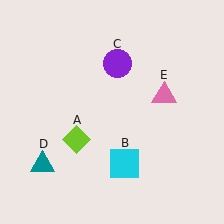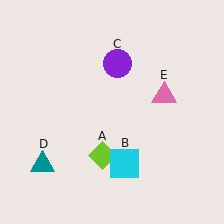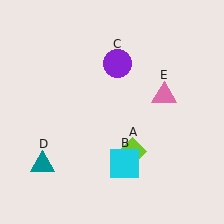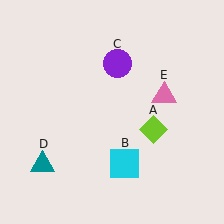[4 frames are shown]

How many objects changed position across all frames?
1 object changed position: lime diamond (object A).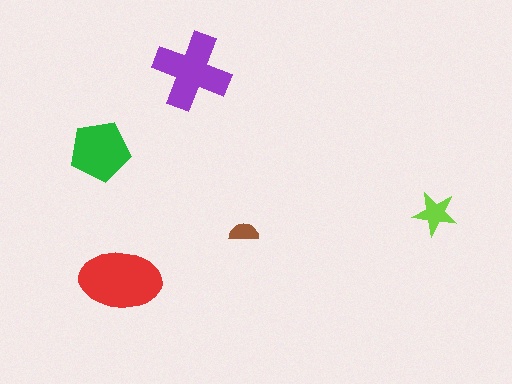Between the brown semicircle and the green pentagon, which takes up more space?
The green pentagon.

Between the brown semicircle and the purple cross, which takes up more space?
The purple cross.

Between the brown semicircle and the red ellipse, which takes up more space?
The red ellipse.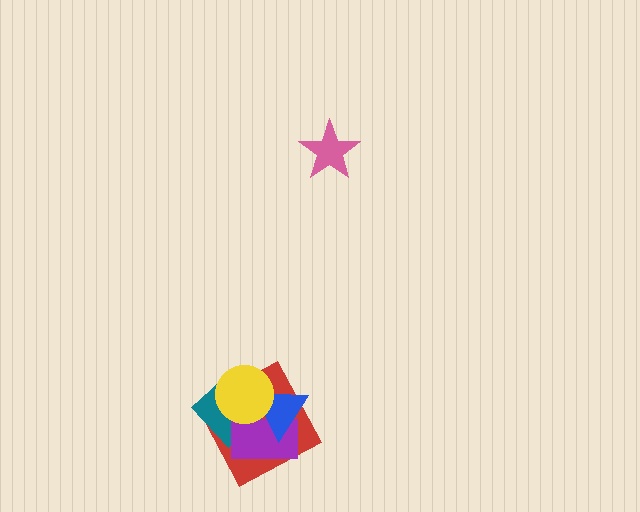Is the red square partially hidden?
Yes, it is partially covered by another shape.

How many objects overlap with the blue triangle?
4 objects overlap with the blue triangle.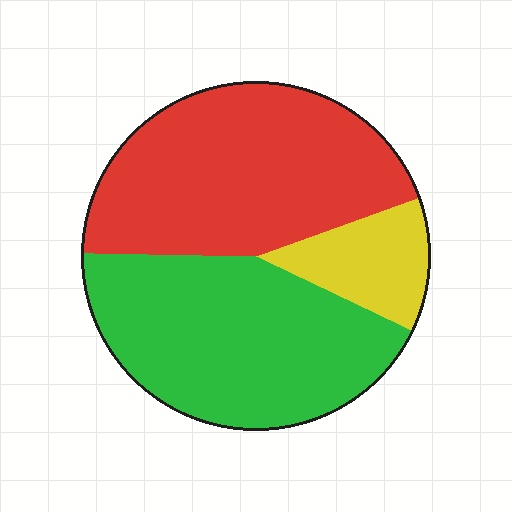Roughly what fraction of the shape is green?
Green covers roughly 45% of the shape.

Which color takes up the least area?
Yellow, at roughly 15%.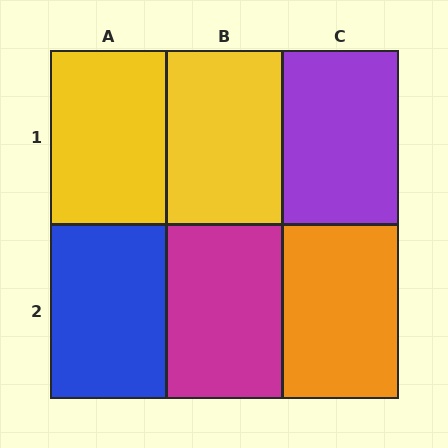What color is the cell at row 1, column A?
Yellow.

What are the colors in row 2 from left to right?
Blue, magenta, orange.